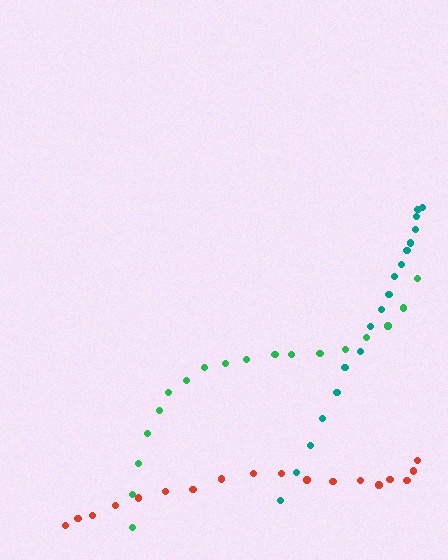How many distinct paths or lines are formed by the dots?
There are 3 distinct paths.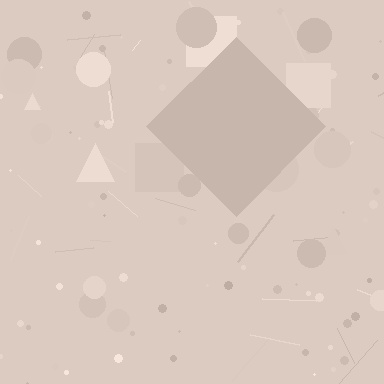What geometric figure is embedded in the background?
A diamond is embedded in the background.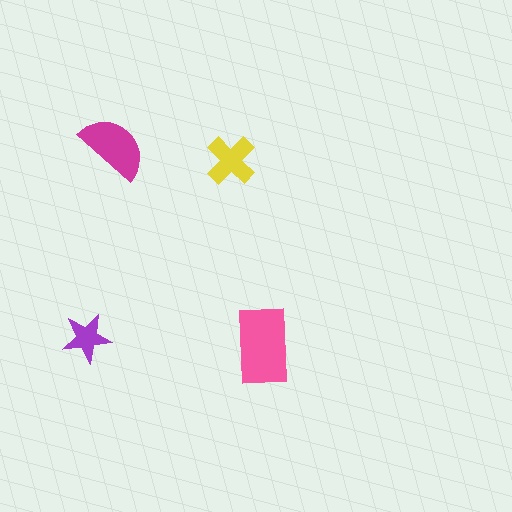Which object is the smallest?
The purple star.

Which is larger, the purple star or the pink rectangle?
The pink rectangle.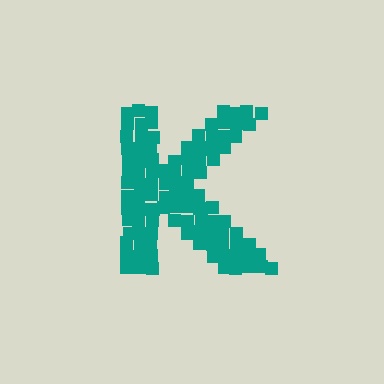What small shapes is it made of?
It is made of small squares.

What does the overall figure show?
The overall figure shows the letter K.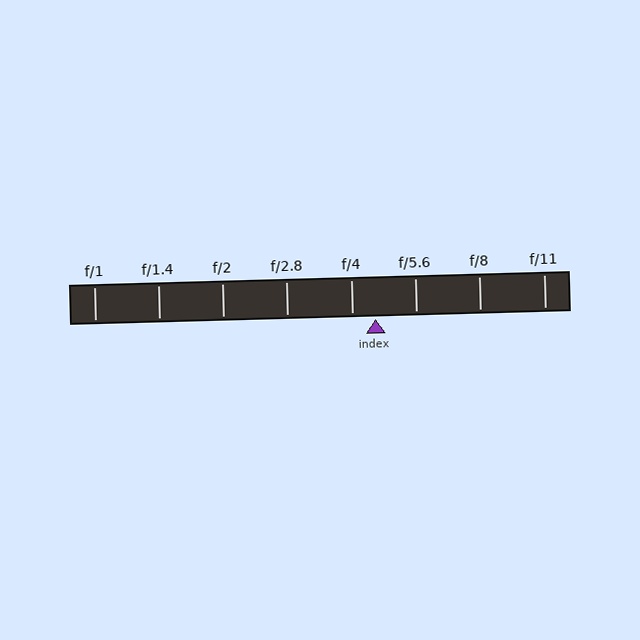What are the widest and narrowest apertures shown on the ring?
The widest aperture shown is f/1 and the narrowest is f/11.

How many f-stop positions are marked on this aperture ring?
There are 8 f-stop positions marked.